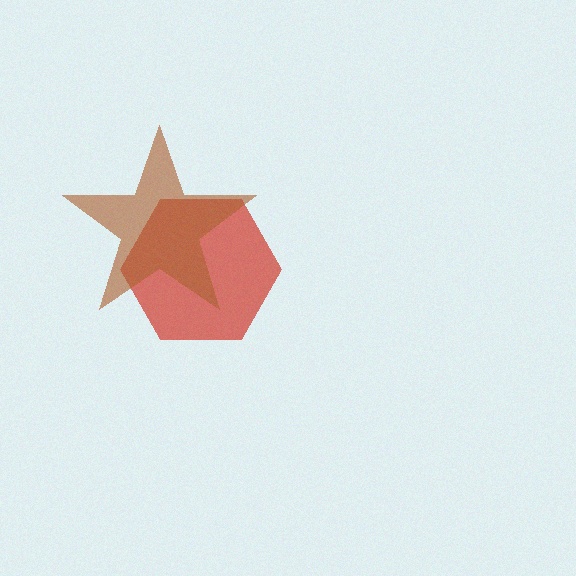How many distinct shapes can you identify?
There are 2 distinct shapes: a red hexagon, a brown star.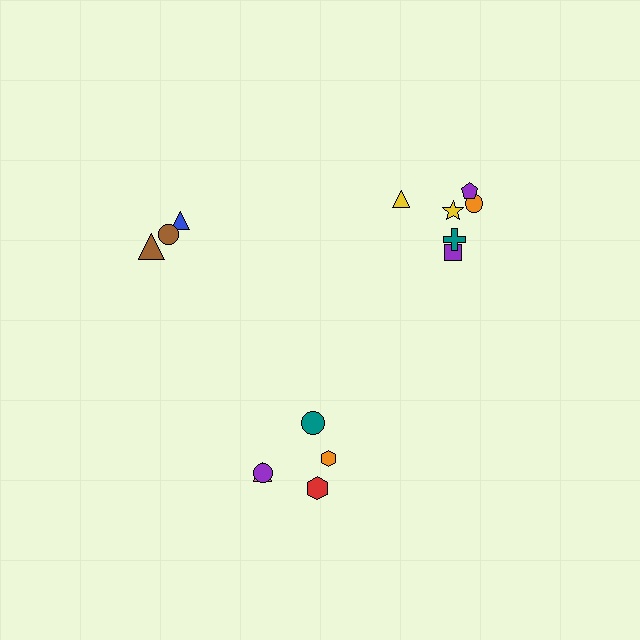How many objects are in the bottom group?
There are 5 objects.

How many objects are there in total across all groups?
There are 14 objects.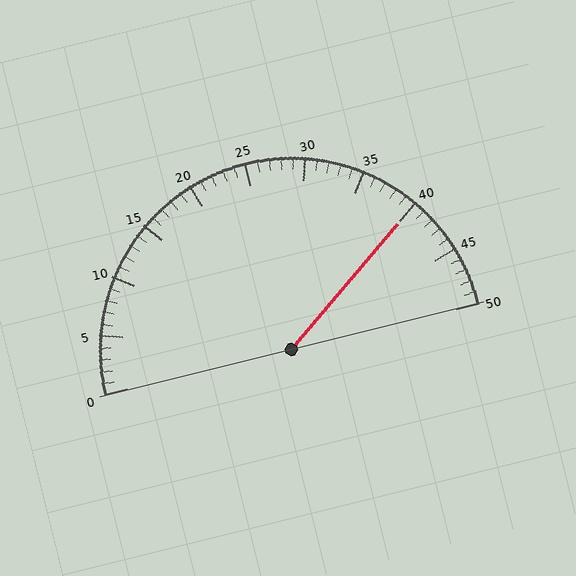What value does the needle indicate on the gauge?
The needle indicates approximately 40.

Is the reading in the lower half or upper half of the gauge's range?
The reading is in the upper half of the range (0 to 50).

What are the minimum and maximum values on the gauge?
The gauge ranges from 0 to 50.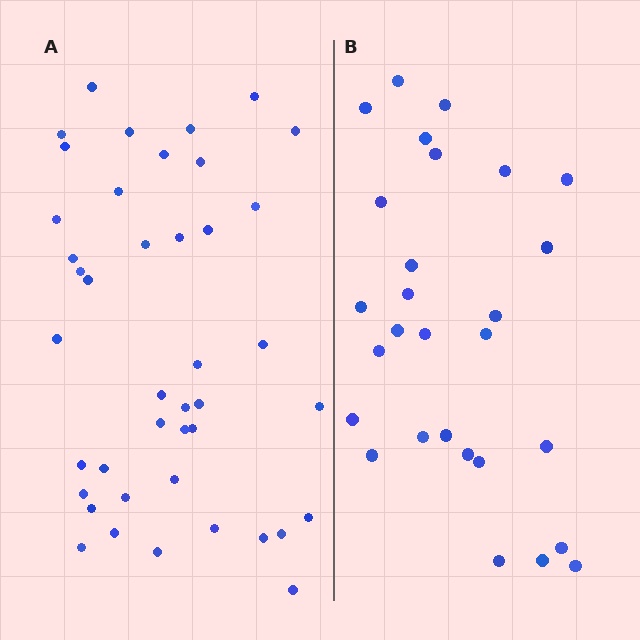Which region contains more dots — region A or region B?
Region A (the left region) has more dots.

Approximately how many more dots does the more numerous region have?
Region A has approximately 15 more dots than region B.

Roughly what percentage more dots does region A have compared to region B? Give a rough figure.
About 50% more.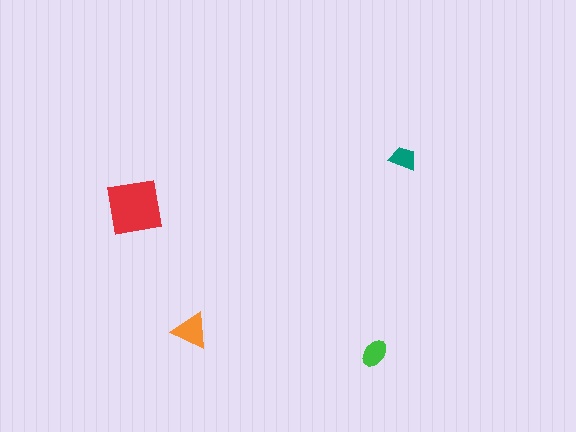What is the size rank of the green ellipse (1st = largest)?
3rd.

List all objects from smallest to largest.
The teal trapezoid, the green ellipse, the orange triangle, the red square.